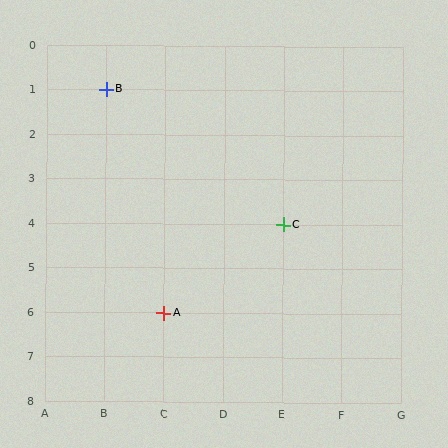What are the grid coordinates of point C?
Point C is at grid coordinates (E, 4).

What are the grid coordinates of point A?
Point A is at grid coordinates (C, 6).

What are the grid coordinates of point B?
Point B is at grid coordinates (B, 1).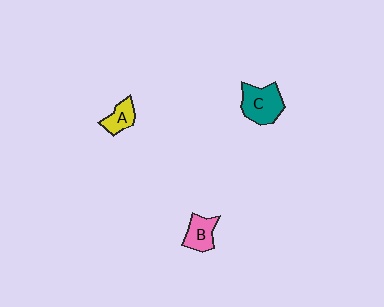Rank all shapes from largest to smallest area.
From largest to smallest: C (teal), B (pink), A (yellow).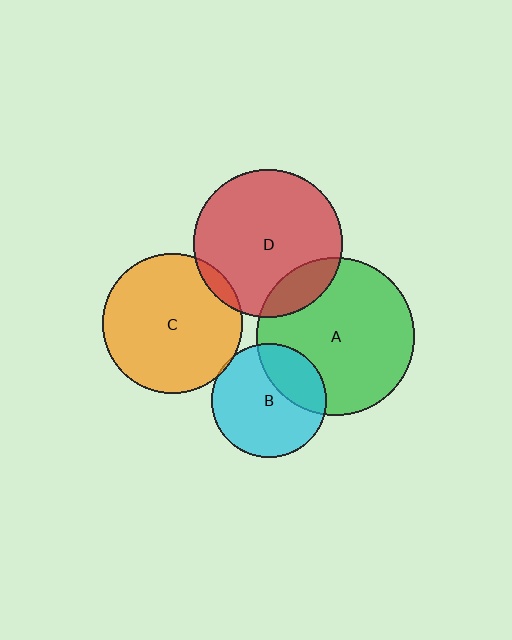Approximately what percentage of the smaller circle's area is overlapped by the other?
Approximately 5%.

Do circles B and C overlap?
Yes.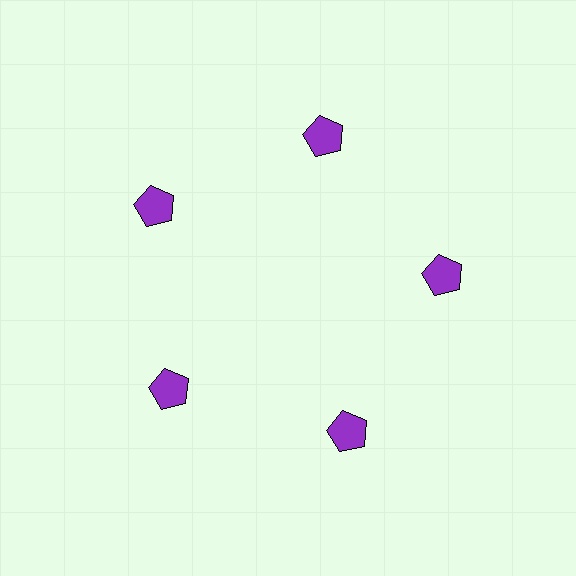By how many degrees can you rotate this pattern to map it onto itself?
The pattern maps onto itself every 72 degrees of rotation.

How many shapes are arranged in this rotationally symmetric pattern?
There are 5 shapes, arranged in 5 groups of 1.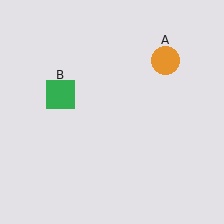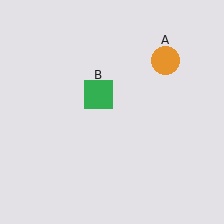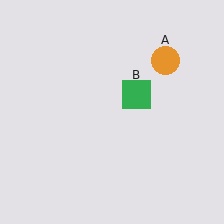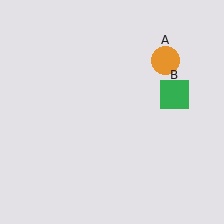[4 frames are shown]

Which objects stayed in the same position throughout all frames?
Orange circle (object A) remained stationary.